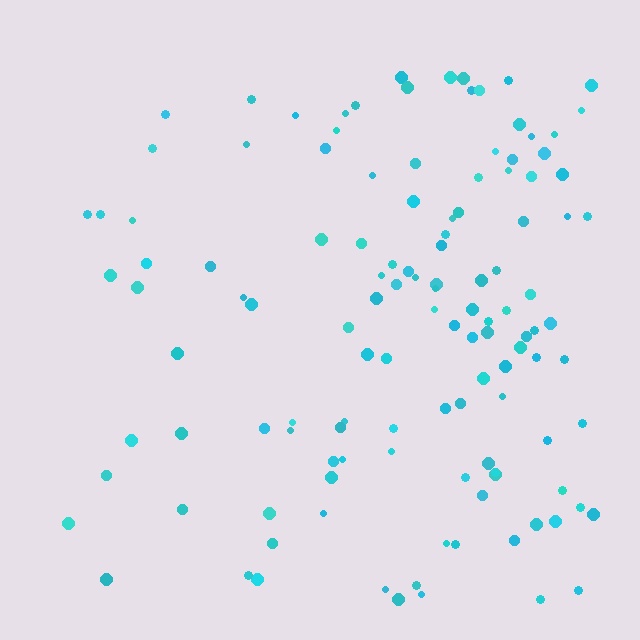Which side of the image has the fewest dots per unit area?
The left.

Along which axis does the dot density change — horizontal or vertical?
Horizontal.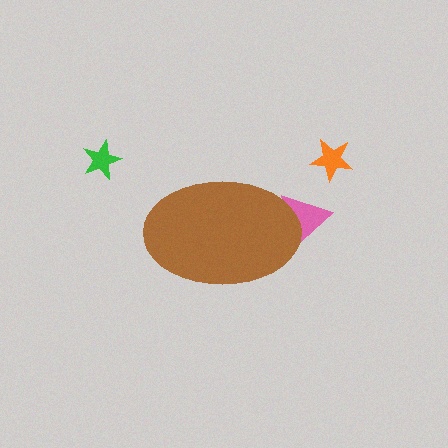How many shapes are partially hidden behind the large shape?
1 shape is partially hidden.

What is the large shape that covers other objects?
A brown ellipse.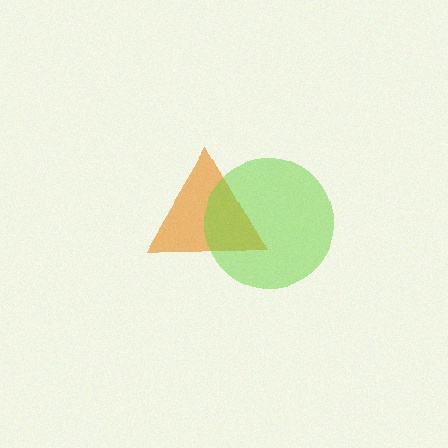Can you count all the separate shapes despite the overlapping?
Yes, there are 2 separate shapes.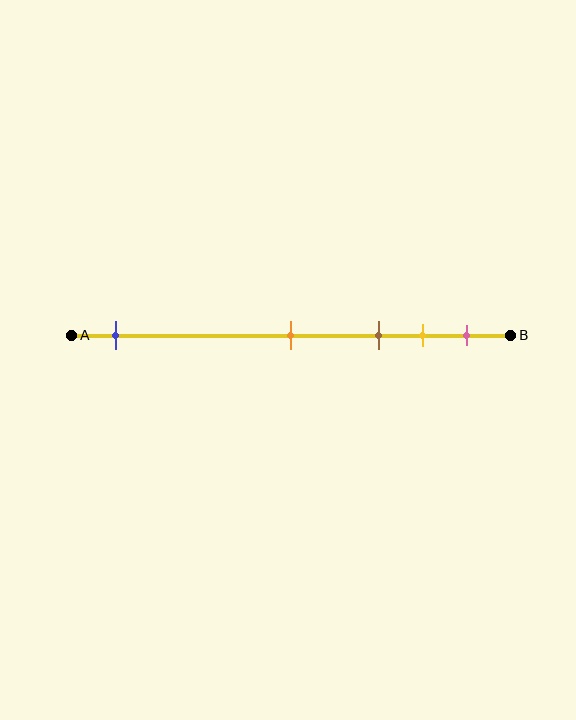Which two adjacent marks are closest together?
The yellow and pink marks are the closest adjacent pair.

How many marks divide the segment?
There are 5 marks dividing the segment.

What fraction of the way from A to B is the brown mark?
The brown mark is approximately 70% (0.7) of the way from A to B.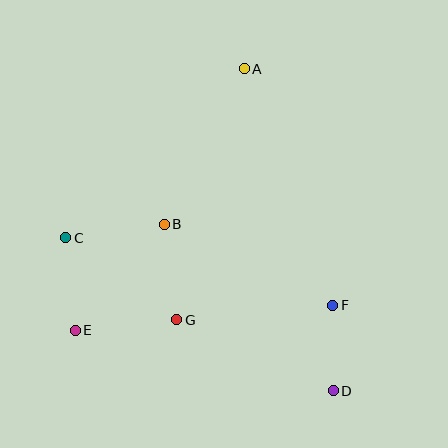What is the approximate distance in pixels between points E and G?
The distance between E and G is approximately 102 pixels.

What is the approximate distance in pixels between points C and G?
The distance between C and G is approximately 138 pixels.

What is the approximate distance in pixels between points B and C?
The distance between B and C is approximately 99 pixels.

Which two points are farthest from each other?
Points A and D are farthest from each other.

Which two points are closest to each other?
Points D and F are closest to each other.